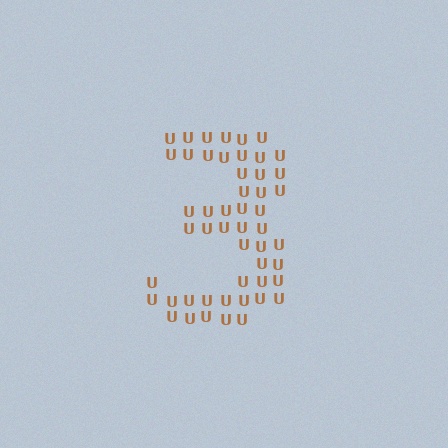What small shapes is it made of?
It is made of small letter U's.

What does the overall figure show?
The overall figure shows the digit 3.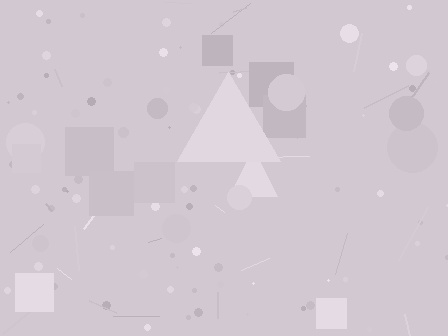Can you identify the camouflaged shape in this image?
The camouflaged shape is a triangle.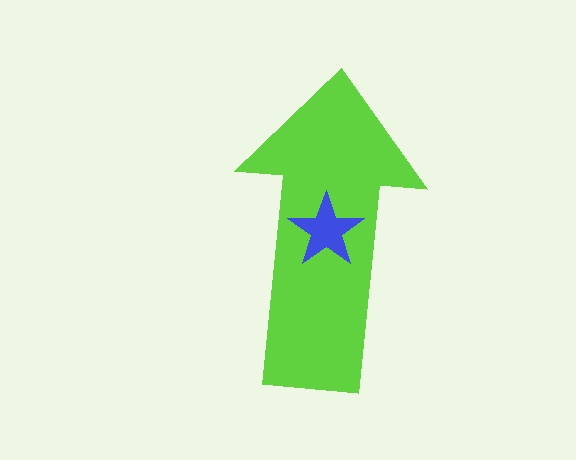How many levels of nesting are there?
2.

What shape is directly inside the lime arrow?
The blue star.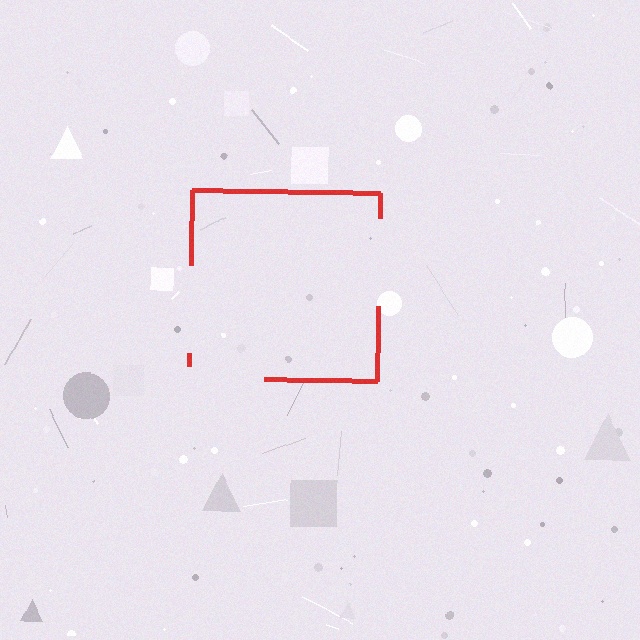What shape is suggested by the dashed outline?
The dashed outline suggests a square.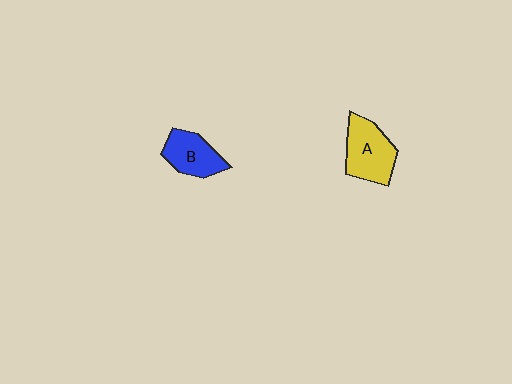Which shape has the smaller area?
Shape B (blue).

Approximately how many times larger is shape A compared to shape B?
Approximately 1.3 times.